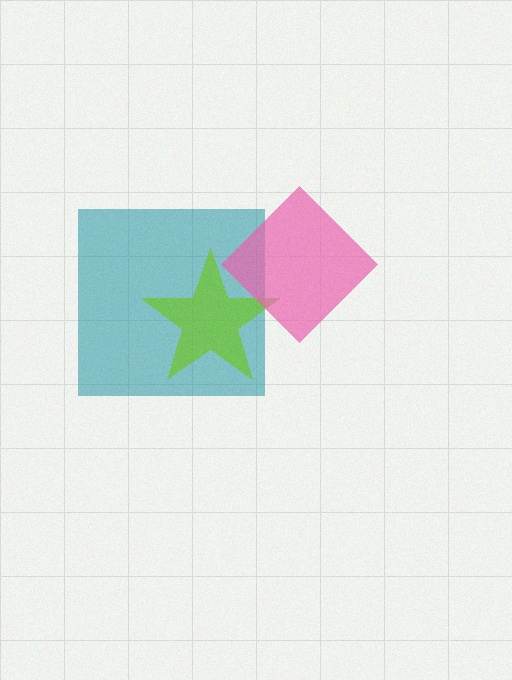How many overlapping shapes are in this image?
There are 3 overlapping shapes in the image.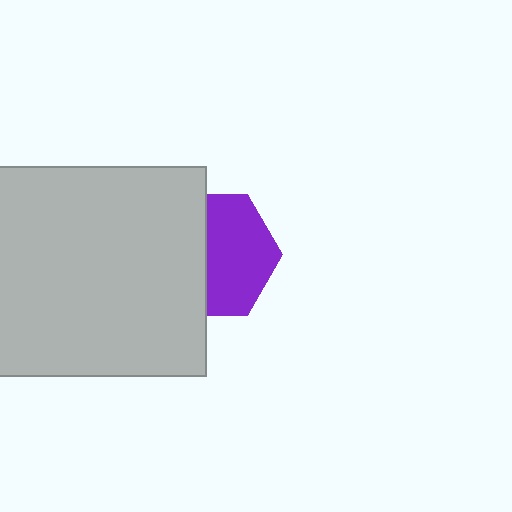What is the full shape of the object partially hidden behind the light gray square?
The partially hidden object is a purple hexagon.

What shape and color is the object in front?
The object in front is a light gray square.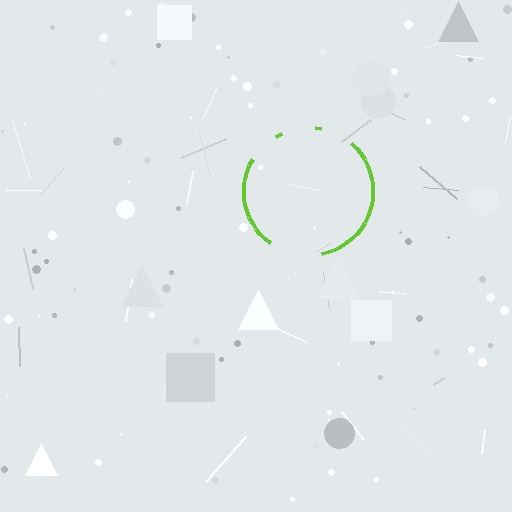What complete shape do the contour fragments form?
The contour fragments form a circle.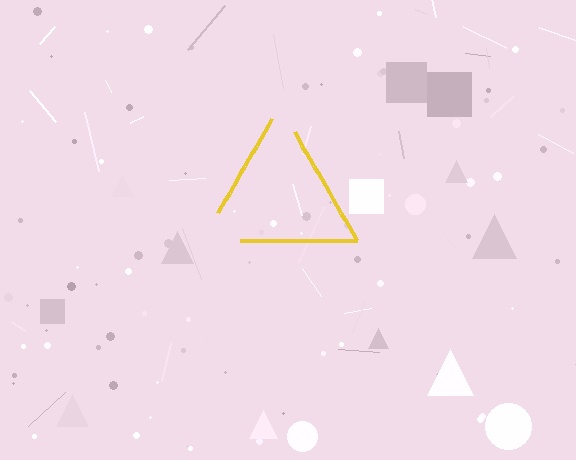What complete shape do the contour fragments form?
The contour fragments form a triangle.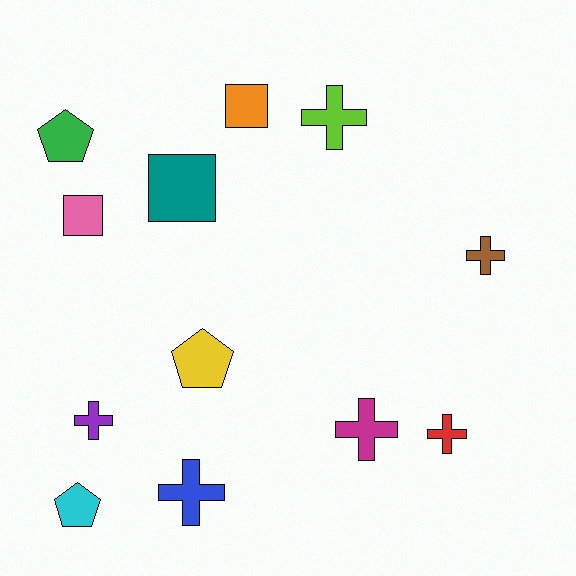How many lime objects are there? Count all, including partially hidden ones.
There is 1 lime object.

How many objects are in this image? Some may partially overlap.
There are 12 objects.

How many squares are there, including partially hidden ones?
There are 3 squares.